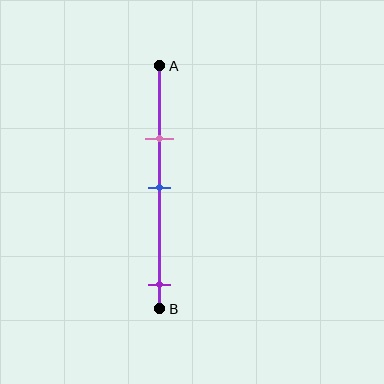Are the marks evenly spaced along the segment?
No, the marks are not evenly spaced.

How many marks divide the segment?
There are 3 marks dividing the segment.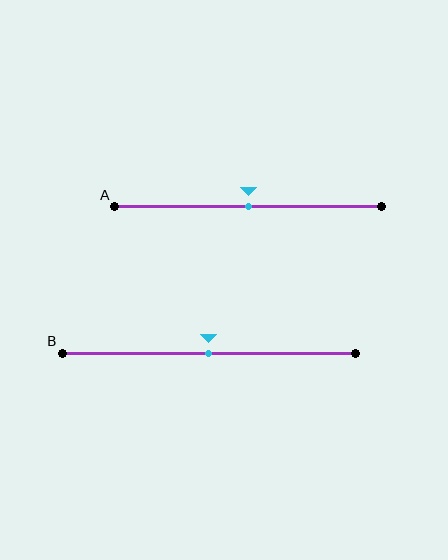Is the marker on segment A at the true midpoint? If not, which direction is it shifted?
Yes, the marker on segment A is at the true midpoint.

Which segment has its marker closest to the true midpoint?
Segment A has its marker closest to the true midpoint.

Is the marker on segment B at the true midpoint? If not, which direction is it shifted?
Yes, the marker on segment B is at the true midpoint.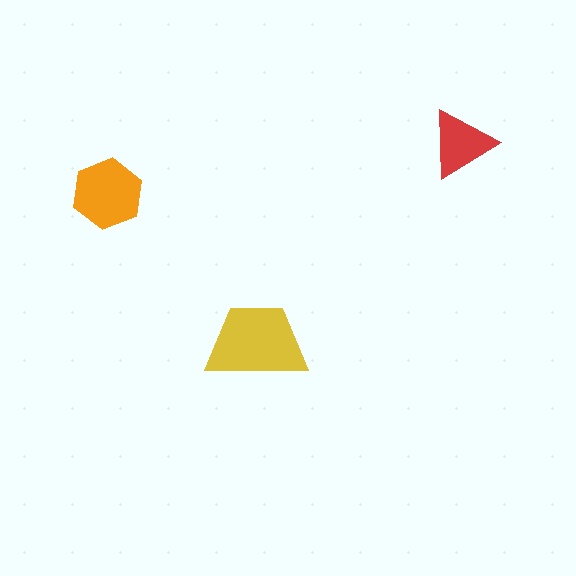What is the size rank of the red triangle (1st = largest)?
3rd.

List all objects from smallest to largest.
The red triangle, the orange hexagon, the yellow trapezoid.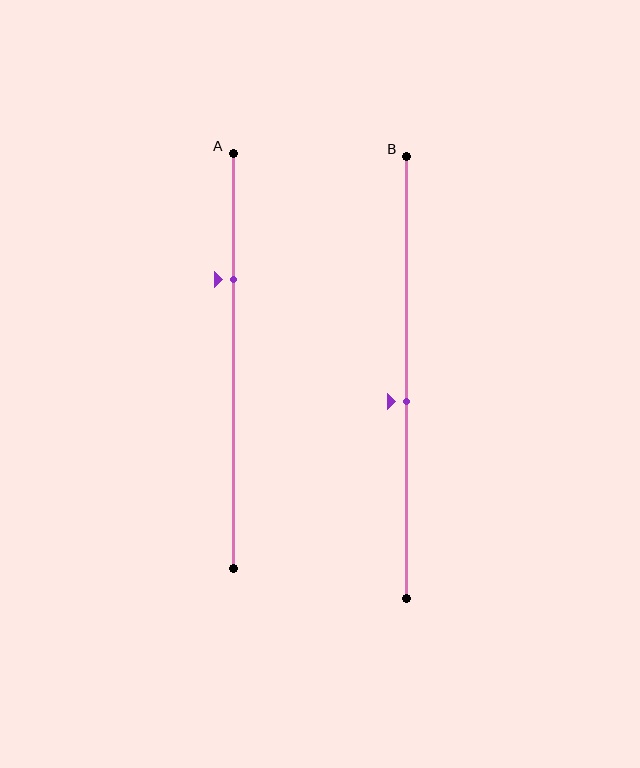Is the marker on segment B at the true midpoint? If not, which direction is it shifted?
No, the marker on segment B is shifted downward by about 5% of the segment length.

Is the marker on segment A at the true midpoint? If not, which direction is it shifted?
No, the marker on segment A is shifted upward by about 20% of the segment length.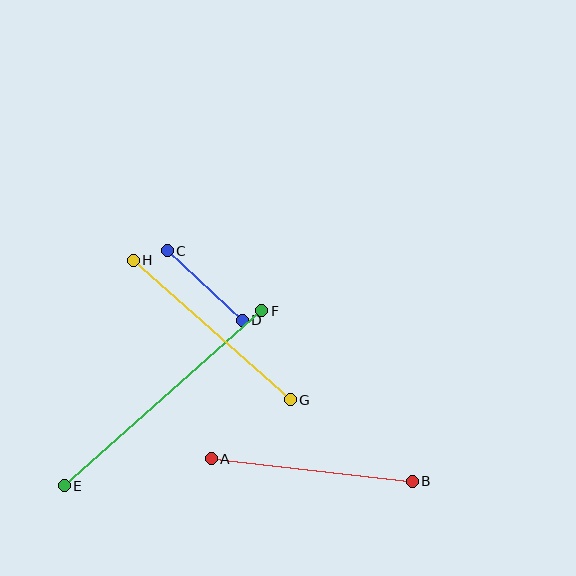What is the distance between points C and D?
The distance is approximately 102 pixels.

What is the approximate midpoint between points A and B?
The midpoint is at approximately (312, 470) pixels.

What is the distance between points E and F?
The distance is approximately 264 pixels.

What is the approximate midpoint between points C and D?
The midpoint is at approximately (205, 286) pixels.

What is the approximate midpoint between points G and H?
The midpoint is at approximately (212, 330) pixels.